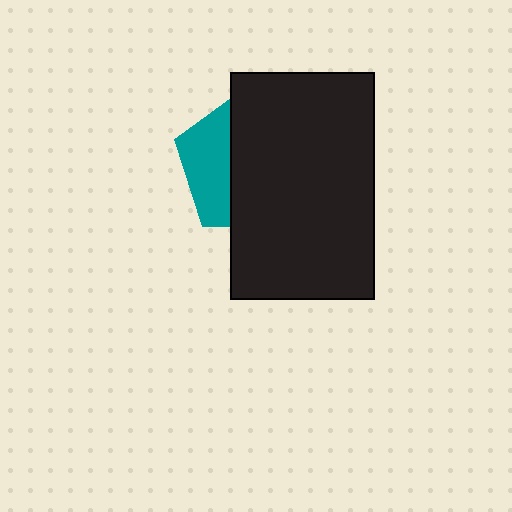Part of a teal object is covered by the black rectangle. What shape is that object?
It is a pentagon.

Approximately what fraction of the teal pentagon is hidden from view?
Roughly 67% of the teal pentagon is hidden behind the black rectangle.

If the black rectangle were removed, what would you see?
You would see the complete teal pentagon.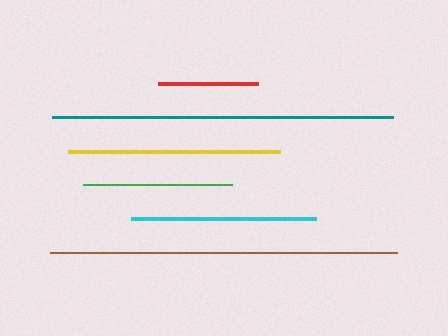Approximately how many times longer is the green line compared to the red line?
The green line is approximately 1.5 times the length of the red line.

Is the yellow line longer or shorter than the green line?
The yellow line is longer than the green line.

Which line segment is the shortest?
The red line is the shortest at approximately 100 pixels.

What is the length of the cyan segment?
The cyan segment is approximately 185 pixels long.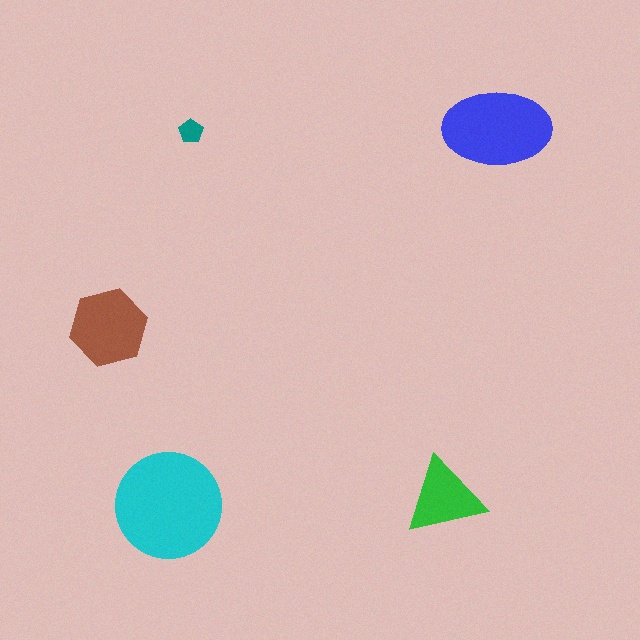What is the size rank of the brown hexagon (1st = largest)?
3rd.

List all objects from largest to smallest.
The cyan circle, the blue ellipse, the brown hexagon, the green triangle, the teal pentagon.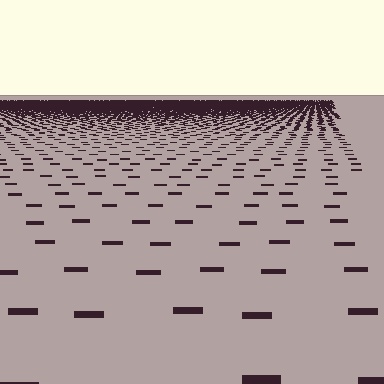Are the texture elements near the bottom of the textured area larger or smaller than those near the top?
Larger. Near the bottom, elements are closer to the viewer and appear at a bigger on-screen size.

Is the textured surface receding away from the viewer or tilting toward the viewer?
The surface is receding away from the viewer. Texture elements get smaller and denser toward the top.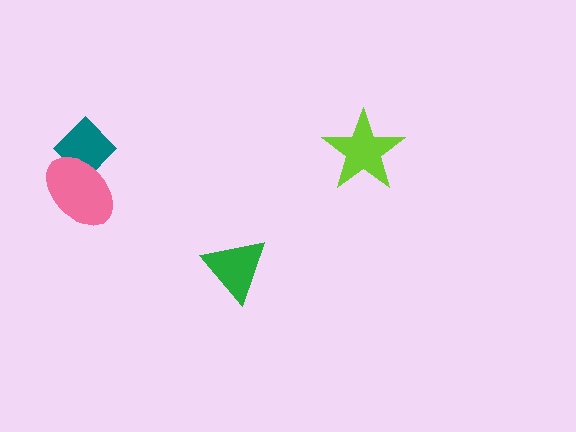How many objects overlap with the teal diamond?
1 object overlaps with the teal diamond.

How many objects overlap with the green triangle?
0 objects overlap with the green triangle.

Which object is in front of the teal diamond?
The pink ellipse is in front of the teal diamond.